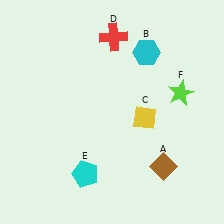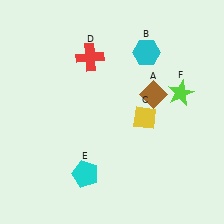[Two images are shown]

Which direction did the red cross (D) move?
The red cross (D) moved left.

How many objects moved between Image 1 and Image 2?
2 objects moved between the two images.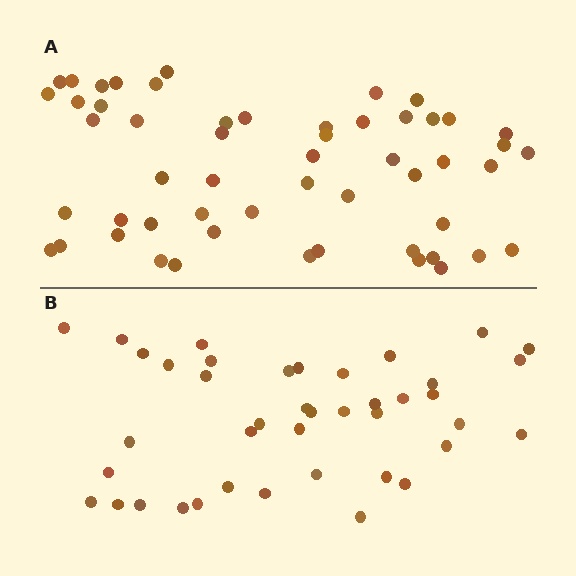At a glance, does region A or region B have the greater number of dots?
Region A (the top region) has more dots.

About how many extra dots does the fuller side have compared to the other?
Region A has approximately 15 more dots than region B.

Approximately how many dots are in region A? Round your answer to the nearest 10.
About 50 dots. (The exact count is 54, which rounds to 50.)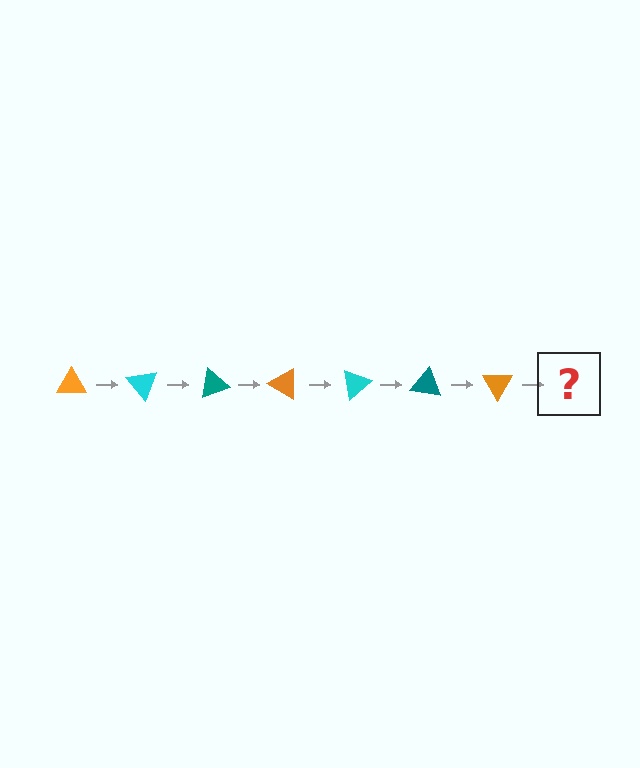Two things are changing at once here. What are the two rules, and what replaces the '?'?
The two rules are that it rotates 50 degrees each step and the color cycles through orange, cyan, and teal. The '?' should be a cyan triangle, rotated 350 degrees from the start.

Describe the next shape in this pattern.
It should be a cyan triangle, rotated 350 degrees from the start.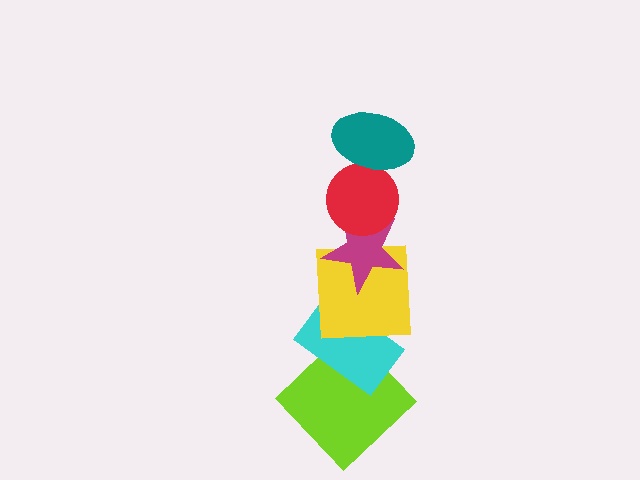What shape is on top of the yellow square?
The magenta star is on top of the yellow square.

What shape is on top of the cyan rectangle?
The yellow square is on top of the cyan rectangle.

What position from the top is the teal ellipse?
The teal ellipse is 1st from the top.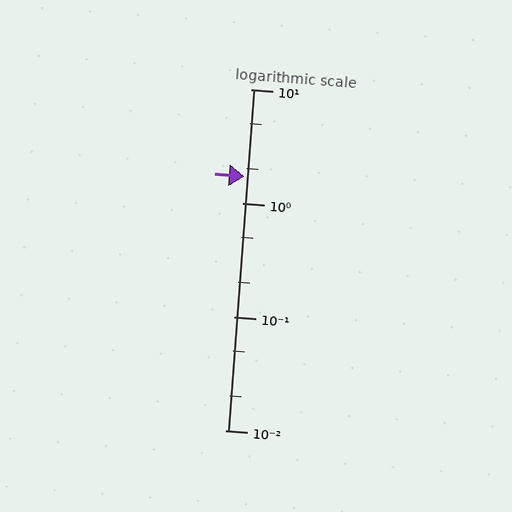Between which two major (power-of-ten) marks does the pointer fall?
The pointer is between 1 and 10.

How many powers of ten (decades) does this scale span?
The scale spans 3 decades, from 0.01 to 10.